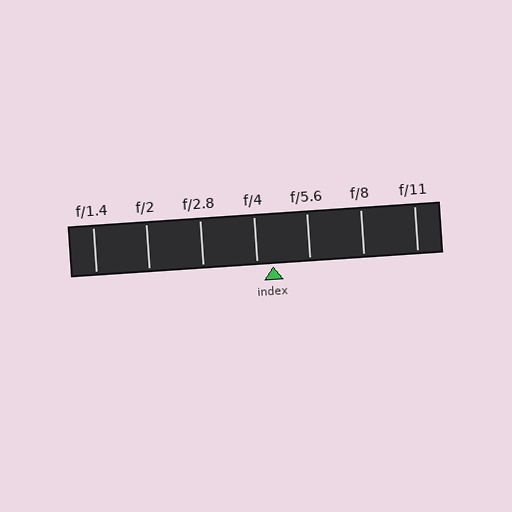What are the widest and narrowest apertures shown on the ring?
The widest aperture shown is f/1.4 and the narrowest is f/11.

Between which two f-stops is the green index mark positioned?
The index mark is between f/4 and f/5.6.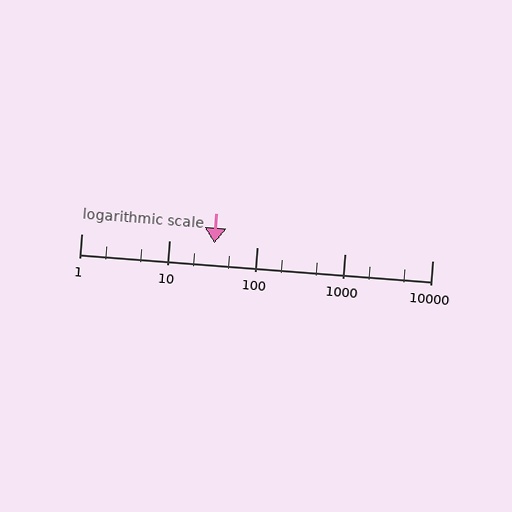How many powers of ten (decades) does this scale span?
The scale spans 4 decades, from 1 to 10000.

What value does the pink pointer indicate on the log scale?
The pointer indicates approximately 33.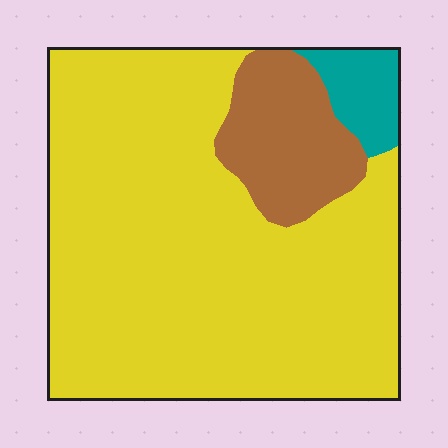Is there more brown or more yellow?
Yellow.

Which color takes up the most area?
Yellow, at roughly 80%.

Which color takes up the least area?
Teal, at roughly 5%.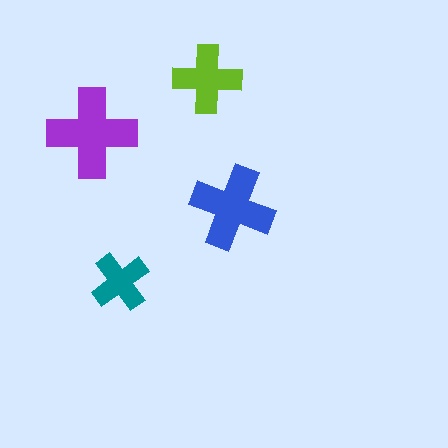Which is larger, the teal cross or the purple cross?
The purple one.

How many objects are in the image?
There are 4 objects in the image.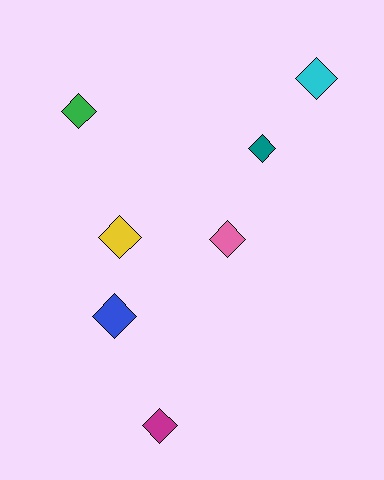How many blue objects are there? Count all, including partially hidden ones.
There is 1 blue object.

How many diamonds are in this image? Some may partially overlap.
There are 7 diamonds.